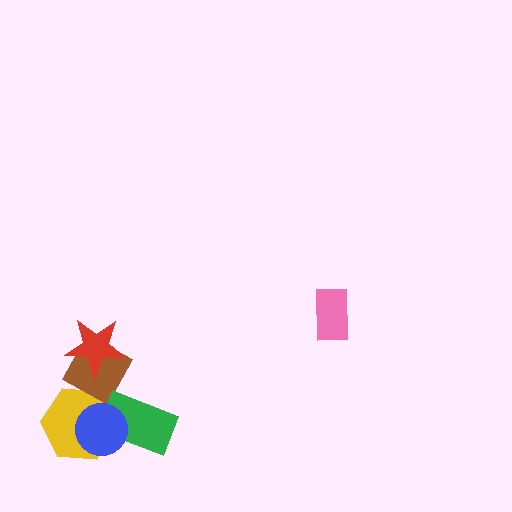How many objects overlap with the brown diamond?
3 objects overlap with the brown diamond.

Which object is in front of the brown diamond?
The red star is in front of the brown diamond.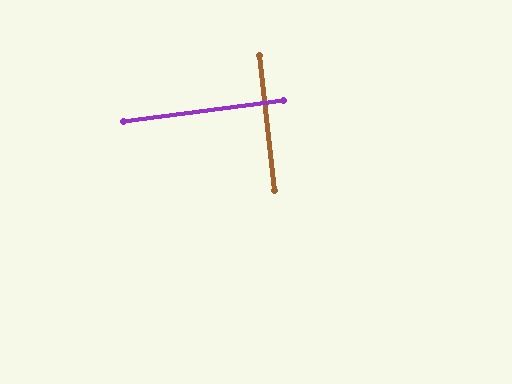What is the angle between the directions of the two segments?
Approximately 89 degrees.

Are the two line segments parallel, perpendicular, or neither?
Perpendicular — they meet at approximately 89°.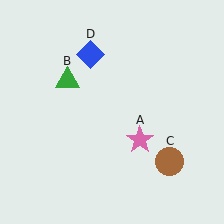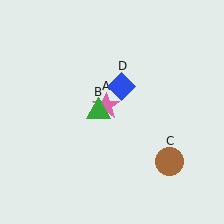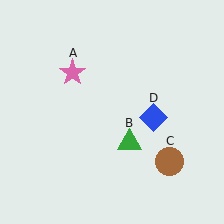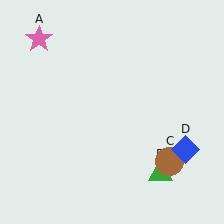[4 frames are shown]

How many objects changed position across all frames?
3 objects changed position: pink star (object A), green triangle (object B), blue diamond (object D).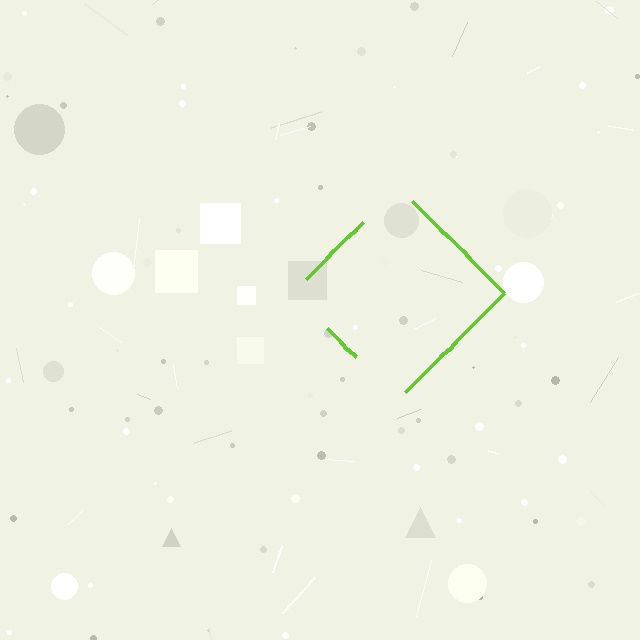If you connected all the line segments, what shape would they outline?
They would outline a diamond.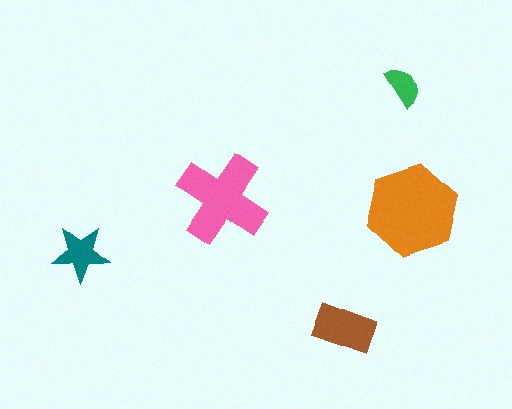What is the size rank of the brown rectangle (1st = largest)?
3rd.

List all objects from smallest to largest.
The green semicircle, the teal star, the brown rectangle, the pink cross, the orange hexagon.